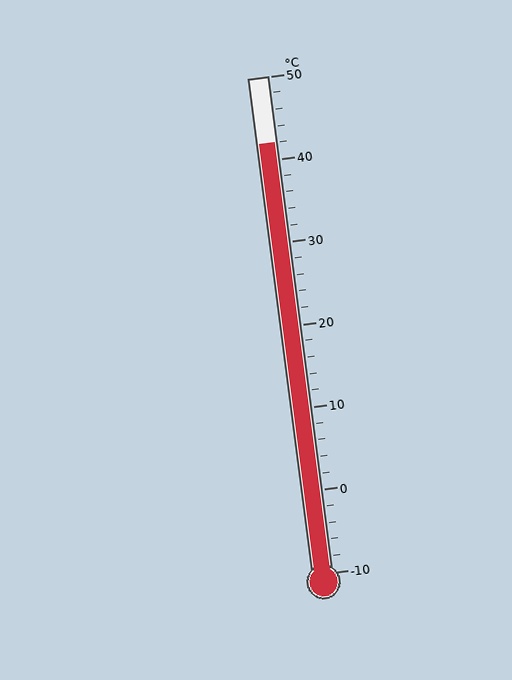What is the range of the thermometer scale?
The thermometer scale ranges from -10°C to 50°C.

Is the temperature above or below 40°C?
The temperature is above 40°C.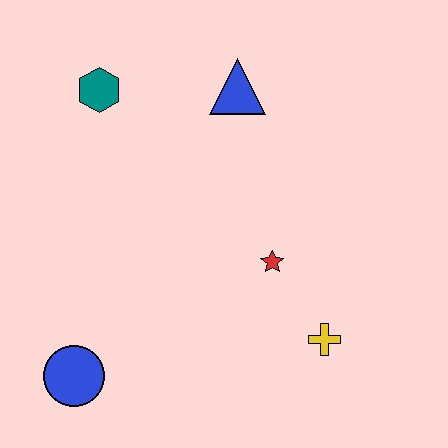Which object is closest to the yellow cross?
The red star is closest to the yellow cross.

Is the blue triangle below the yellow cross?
No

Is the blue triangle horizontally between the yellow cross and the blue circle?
Yes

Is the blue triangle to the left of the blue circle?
No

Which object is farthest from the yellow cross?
The teal hexagon is farthest from the yellow cross.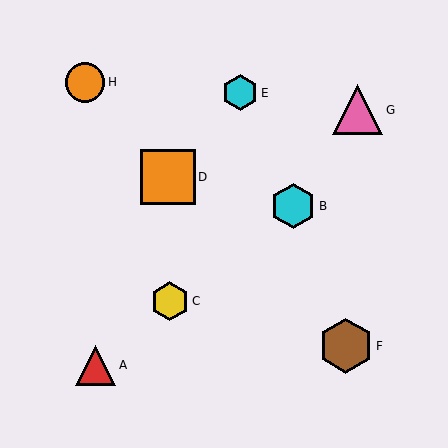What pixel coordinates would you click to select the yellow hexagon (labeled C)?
Click at (170, 301) to select the yellow hexagon C.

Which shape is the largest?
The brown hexagon (labeled F) is the largest.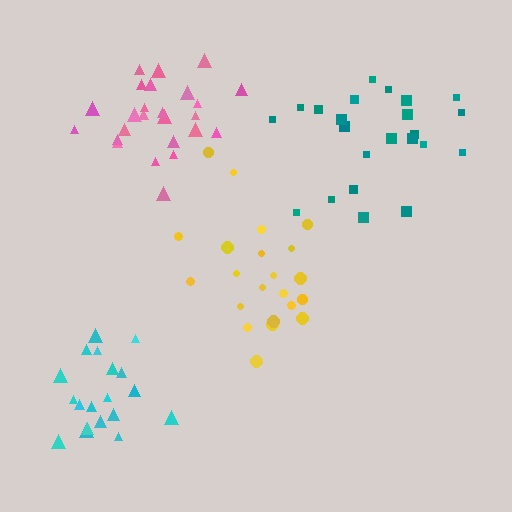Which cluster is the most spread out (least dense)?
Teal.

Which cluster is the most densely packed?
Pink.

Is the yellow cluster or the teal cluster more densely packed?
Yellow.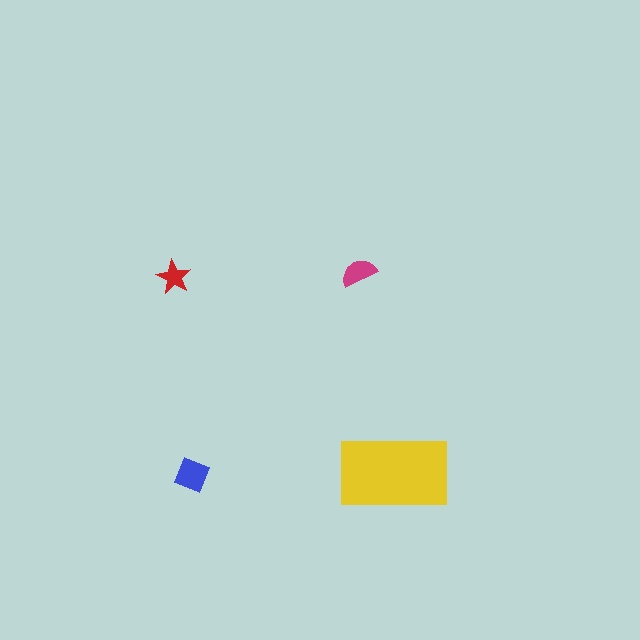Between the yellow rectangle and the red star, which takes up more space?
The yellow rectangle.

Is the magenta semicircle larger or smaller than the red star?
Larger.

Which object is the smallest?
The red star.